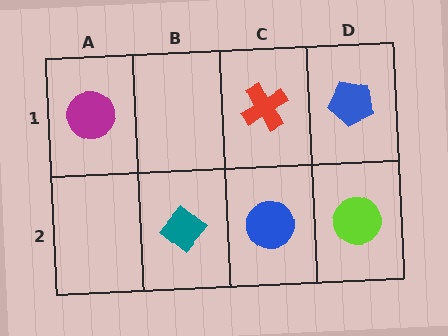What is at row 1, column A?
A magenta circle.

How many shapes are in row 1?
3 shapes.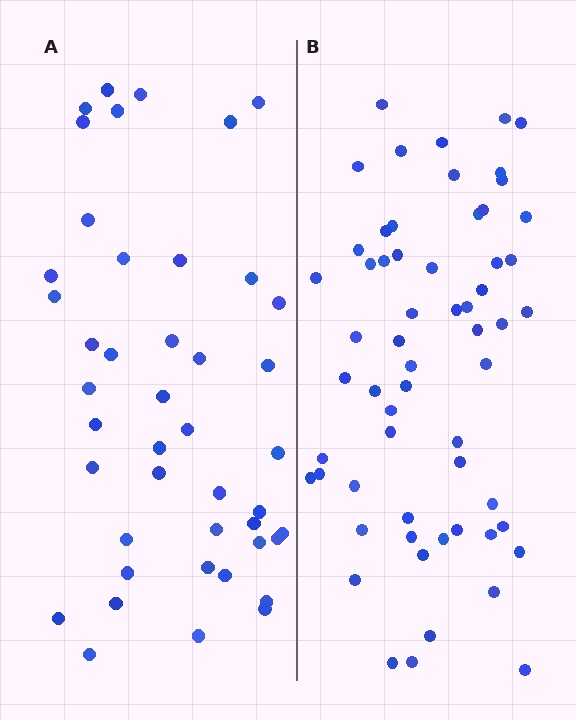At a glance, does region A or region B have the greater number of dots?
Region B (the right region) has more dots.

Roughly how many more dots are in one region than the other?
Region B has approximately 15 more dots than region A.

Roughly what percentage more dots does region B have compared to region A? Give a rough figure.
About 35% more.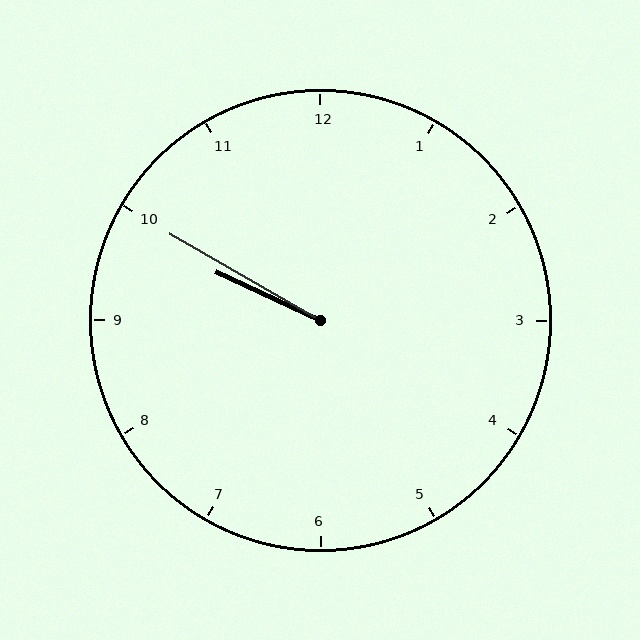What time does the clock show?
9:50.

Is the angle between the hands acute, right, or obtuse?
It is acute.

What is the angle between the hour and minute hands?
Approximately 5 degrees.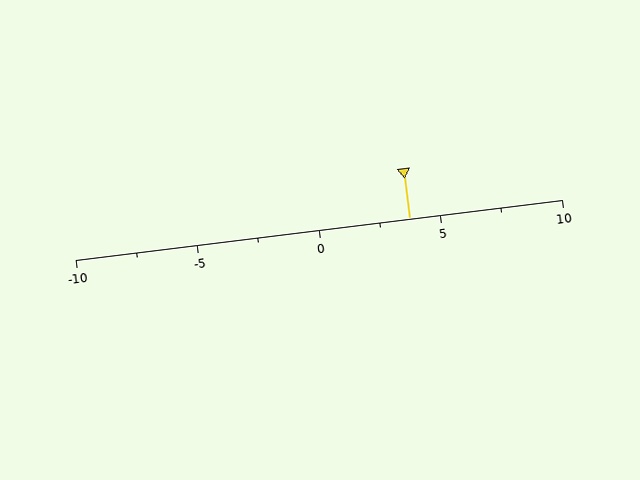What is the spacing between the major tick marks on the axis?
The major ticks are spaced 5 apart.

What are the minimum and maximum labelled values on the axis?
The axis runs from -10 to 10.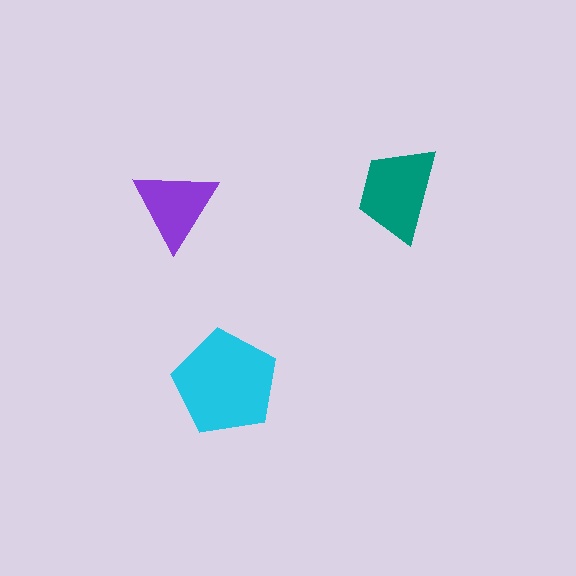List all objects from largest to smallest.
The cyan pentagon, the teal trapezoid, the purple triangle.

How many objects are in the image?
There are 3 objects in the image.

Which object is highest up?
The teal trapezoid is topmost.